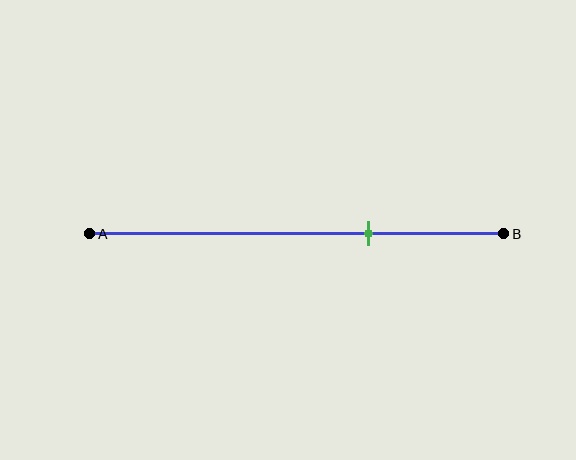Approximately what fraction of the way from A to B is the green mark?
The green mark is approximately 65% of the way from A to B.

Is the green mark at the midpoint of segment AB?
No, the mark is at about 65% from A, not at the 50% midpoint.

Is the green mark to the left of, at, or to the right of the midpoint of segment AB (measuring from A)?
The green mark is to the right of the midpoint of segment AB.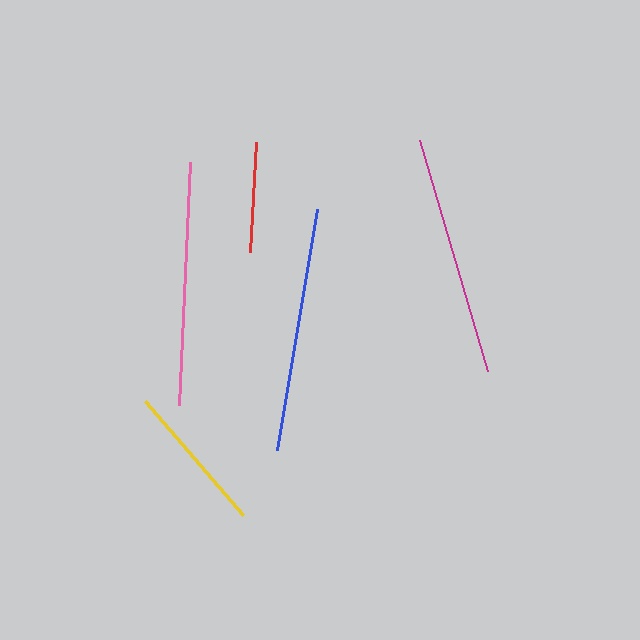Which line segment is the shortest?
The red line is the shortest at approximately 110 pixels.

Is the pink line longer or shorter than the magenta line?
The pink line is longer than the magenta line.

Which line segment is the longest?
The blue line is the longest at approximately 244 pixels.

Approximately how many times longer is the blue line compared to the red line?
The blue line is approximately 2.2 times the length of the red line.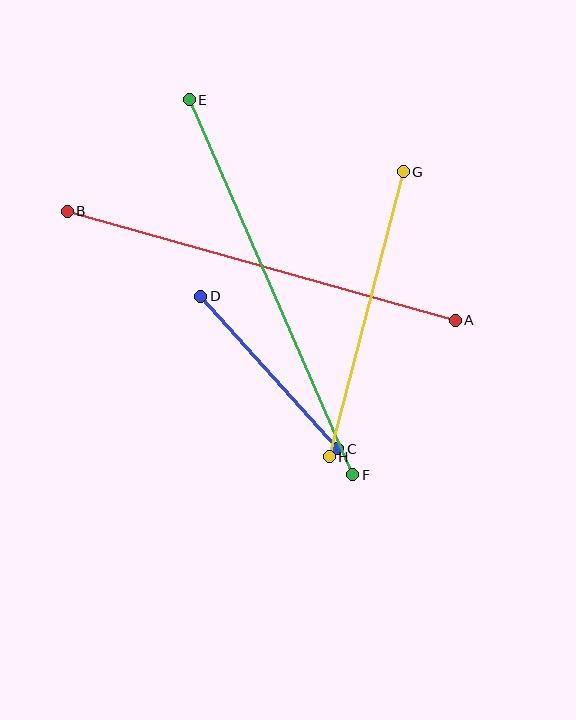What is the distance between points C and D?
The distance is approximately 205 pixels.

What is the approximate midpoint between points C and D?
The midpoint is at approximately (269, 372) pixels.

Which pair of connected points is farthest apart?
Points E and F are farthest apart.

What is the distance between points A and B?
The distance is approximately 403 pixels.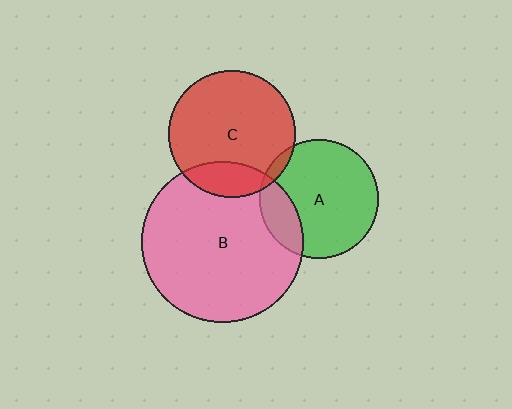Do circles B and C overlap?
Yes.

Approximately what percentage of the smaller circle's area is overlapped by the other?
Approximately 20%.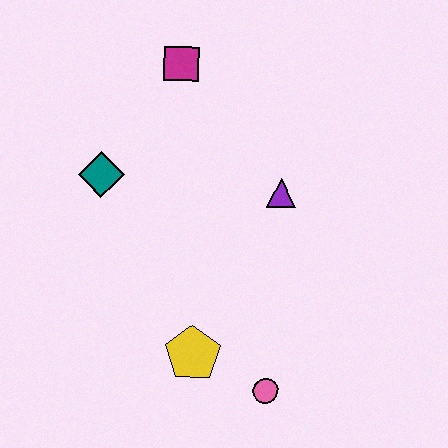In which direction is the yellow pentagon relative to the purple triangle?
The yellow pentagon is below the purple triangle.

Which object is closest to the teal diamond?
The magenta square is closest to the teal diamond.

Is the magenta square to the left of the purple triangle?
Yes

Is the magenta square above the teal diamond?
Yes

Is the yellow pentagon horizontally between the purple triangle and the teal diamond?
Yes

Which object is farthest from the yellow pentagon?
The magenta square is farthest from the yellow pentagon.